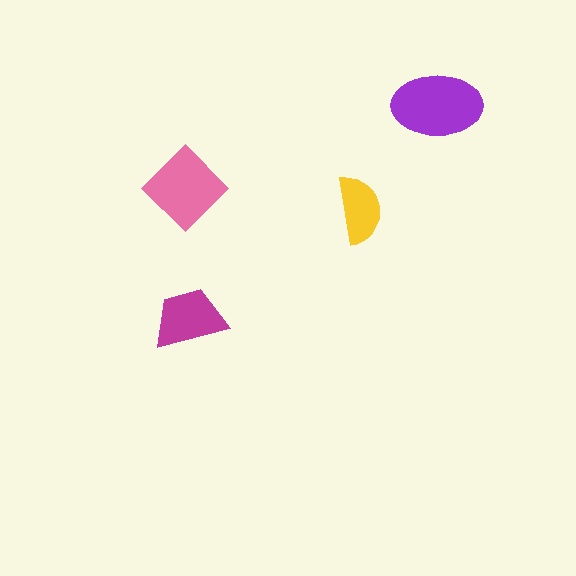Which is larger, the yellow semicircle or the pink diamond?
The pink diamond.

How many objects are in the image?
There are 4 objects in the image.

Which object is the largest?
The purple ellipse.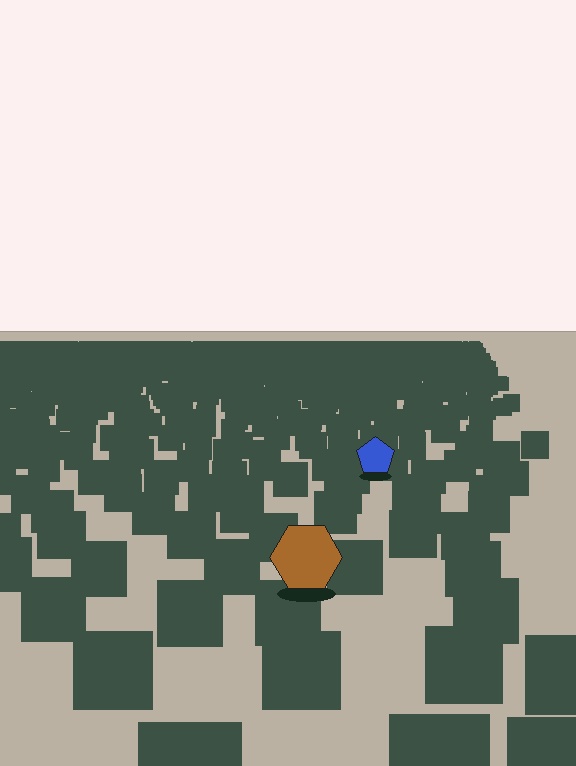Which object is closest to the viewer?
The brown hexagon is closest. The texture marks near it are larger and more spread out.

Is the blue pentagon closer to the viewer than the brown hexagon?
No. The brown hexagon is closer — you can tell from the texture gradient: the ground texture is coarser near it.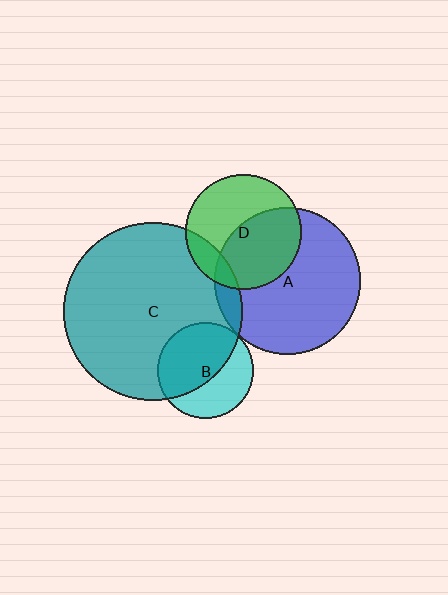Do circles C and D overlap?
Yes.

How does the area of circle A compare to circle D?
Approximately 1.6 times.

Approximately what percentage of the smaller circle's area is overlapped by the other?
Approximately 15%.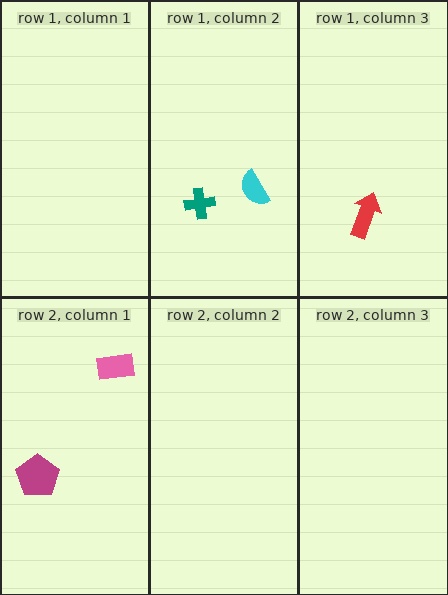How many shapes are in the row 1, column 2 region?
2.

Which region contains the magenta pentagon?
The row 2, column 1 region.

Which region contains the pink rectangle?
The row 2, column 1 region.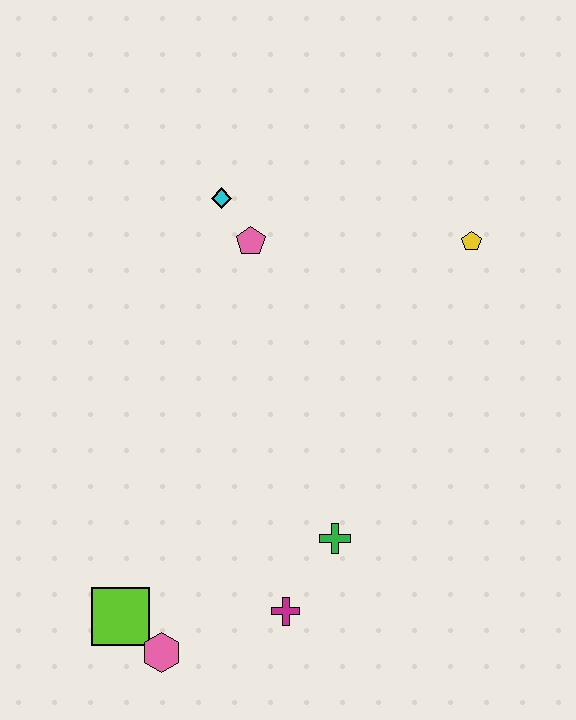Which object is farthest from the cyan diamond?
The pink hexagon is farthest from the cyan diamond.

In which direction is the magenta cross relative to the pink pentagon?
The magenta cross is below the pink pentagon.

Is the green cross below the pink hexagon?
No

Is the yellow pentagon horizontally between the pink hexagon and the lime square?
No